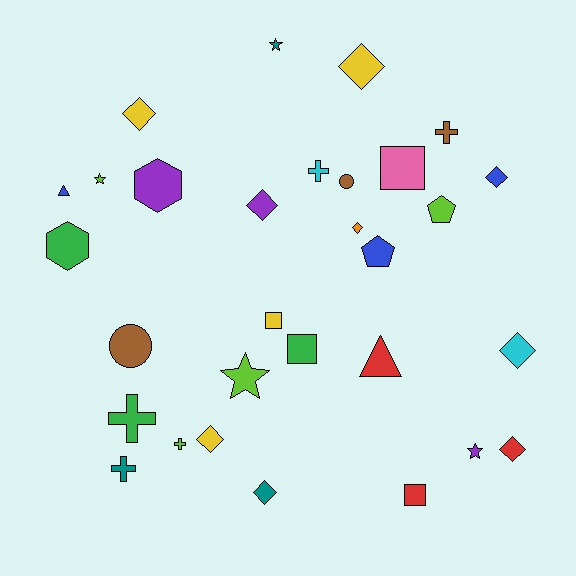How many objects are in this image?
There are 30 objects.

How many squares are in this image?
There are 4 squares.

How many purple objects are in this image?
There are 3 purple objects.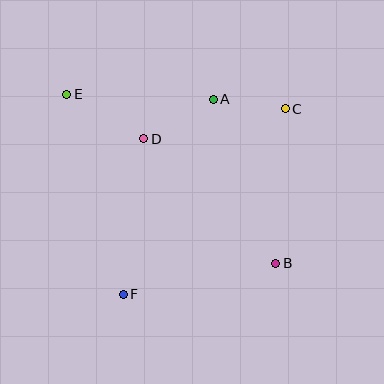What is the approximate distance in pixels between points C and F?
The distance between C and F is approximately 247 pixels.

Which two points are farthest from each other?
Points B and E are farthest from each other.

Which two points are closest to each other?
Points A and C are closest to each other.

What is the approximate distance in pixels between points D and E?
The distance between D and E is approximately 89 pixels.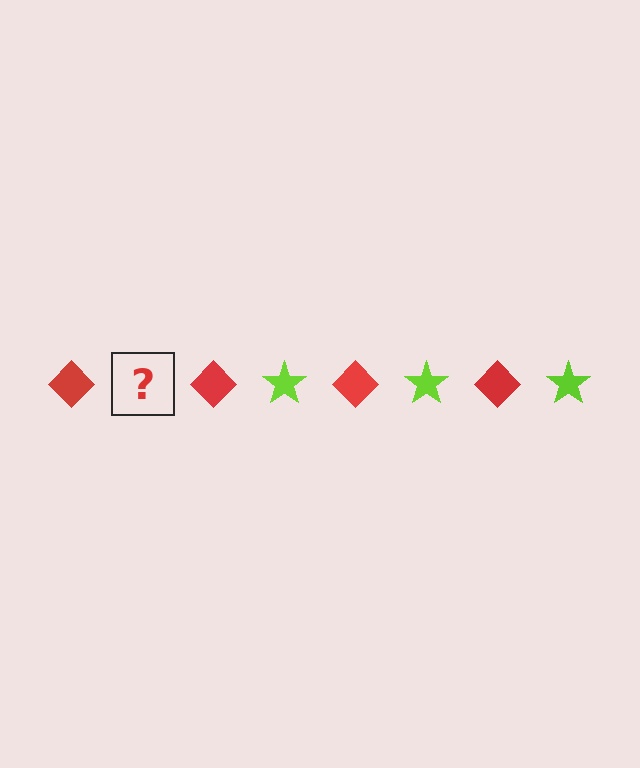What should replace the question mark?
The question mark should be replaced with a lime star.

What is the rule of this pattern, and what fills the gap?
The rule is that the pattern alternates between red diamond and lime star. The gap should be filled with a lime star.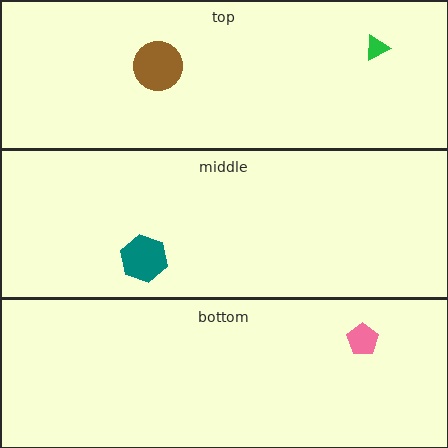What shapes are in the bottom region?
The pink pentagon.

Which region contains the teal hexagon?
The middle region.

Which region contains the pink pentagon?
The bottom region.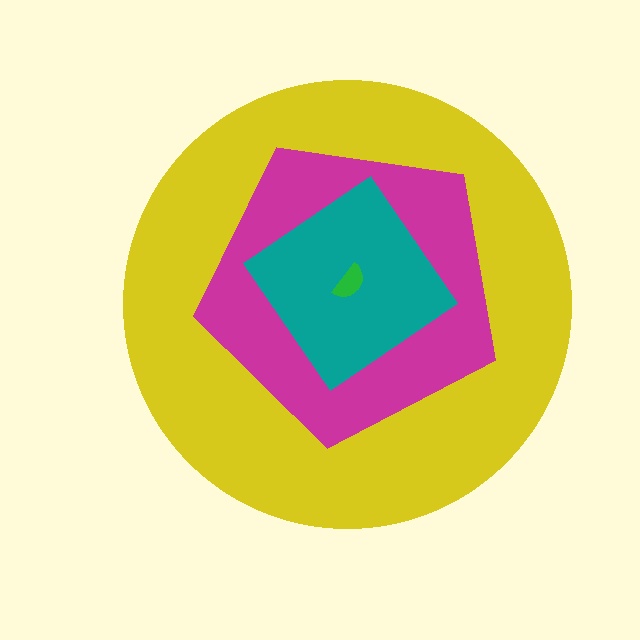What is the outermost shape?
The yellow circle.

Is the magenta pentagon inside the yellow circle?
Yes.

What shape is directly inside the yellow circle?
The magenta pentagon.